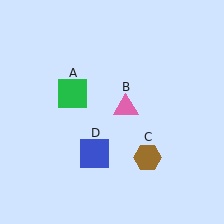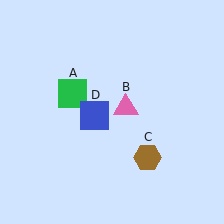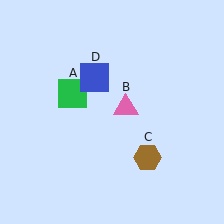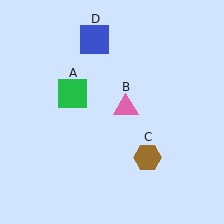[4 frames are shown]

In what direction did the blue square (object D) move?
The blue square (object D) moved up.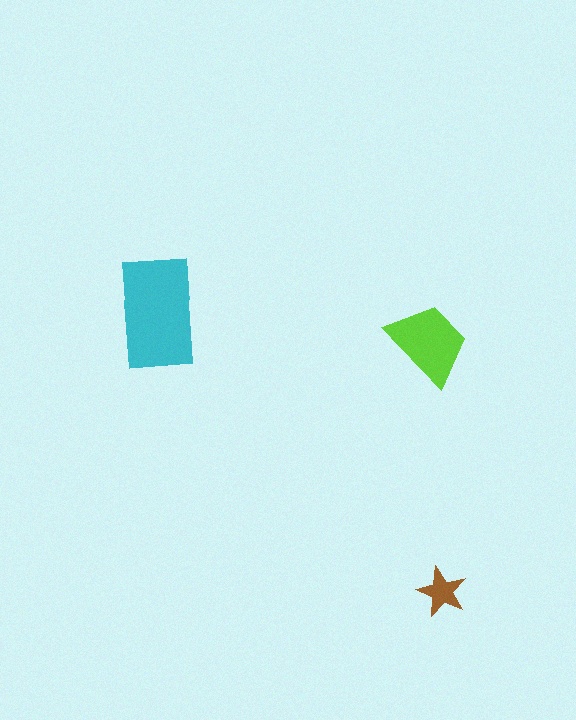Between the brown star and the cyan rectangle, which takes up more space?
The cyan rectangle.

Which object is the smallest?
The brown star.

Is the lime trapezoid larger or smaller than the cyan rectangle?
Smaller.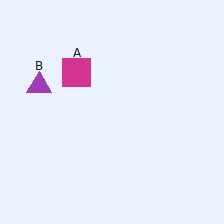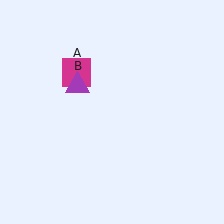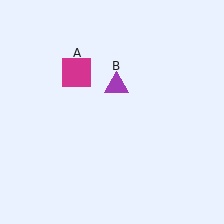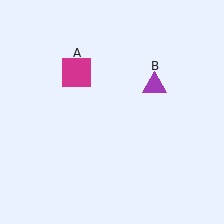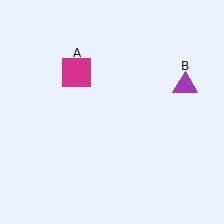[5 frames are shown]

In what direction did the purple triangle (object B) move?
The purple triangle (object B) moved right.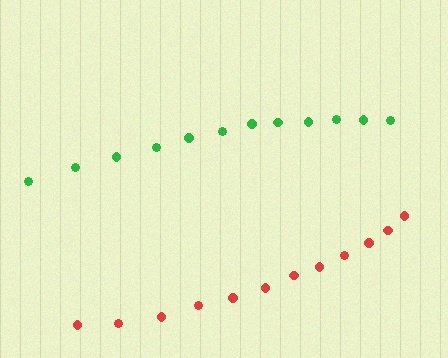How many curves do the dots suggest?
There are 2 distinct paths.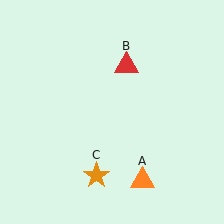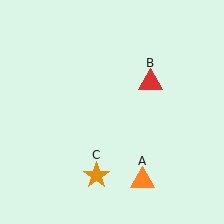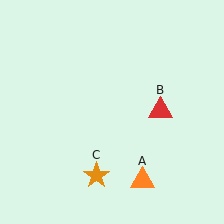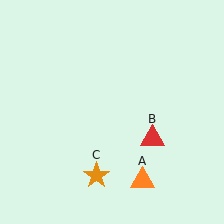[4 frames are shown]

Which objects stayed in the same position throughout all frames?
Orange triangle (object A) and orange star (object C) remained stationary.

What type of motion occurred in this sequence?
The red triangle (object B) rotated clockwise around the center of the scene.